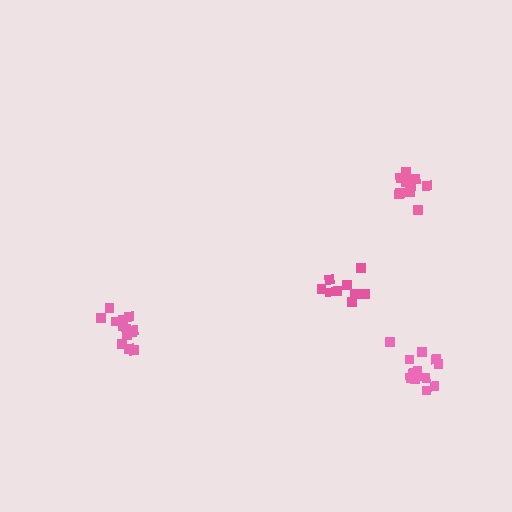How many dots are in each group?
Group 1: 10 dots, Group 2: 15 dots, Group 3: 13 dots, Group 4: 11 dots (49 total).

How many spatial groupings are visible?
There are 4 spatial groupings.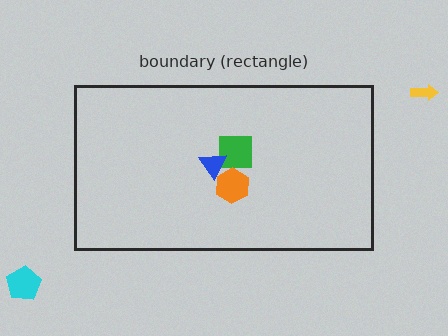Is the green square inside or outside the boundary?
Inside.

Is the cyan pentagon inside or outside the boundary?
Outside.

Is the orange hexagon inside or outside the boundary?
Inside.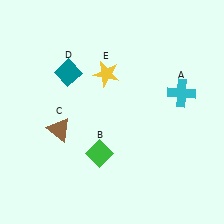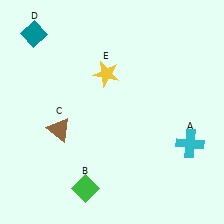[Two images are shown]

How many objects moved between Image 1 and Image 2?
3 objects moved between the two images.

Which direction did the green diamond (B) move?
The green diamond (B) moved down.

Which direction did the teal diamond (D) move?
The teal diamond (D) moved up.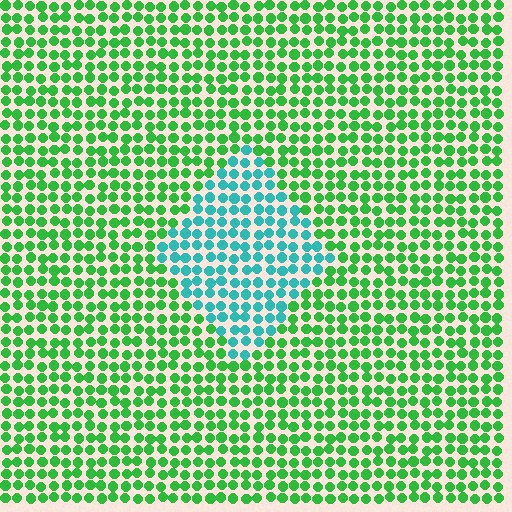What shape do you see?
I see a diamond.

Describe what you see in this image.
The image is filled with small green elements in a uniform arrangement. A diamond-shaped region is visible where the elements are tinted to a slightly different hue, forming a subtle color boundary.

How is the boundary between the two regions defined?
The boundary is defined purely by a slight shift in hue (about 51 degrees). Spacing, size, and orientation are identical on both sides.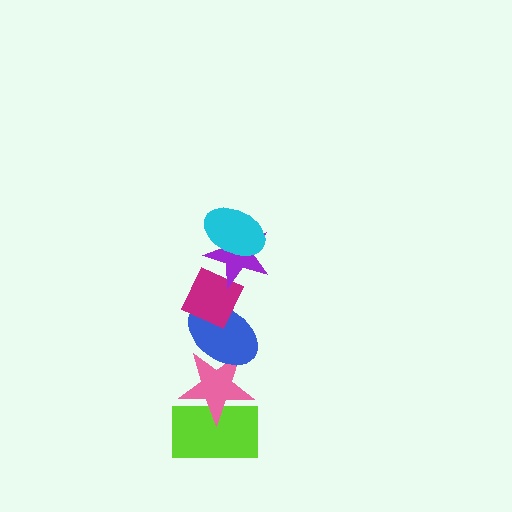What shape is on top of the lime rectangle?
The pink star is on top of the lime rectangle.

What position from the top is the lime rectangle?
The lime rectangle is 6th from the top.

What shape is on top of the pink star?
The blue ellipse is on top of the pink star.